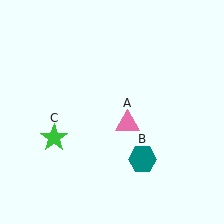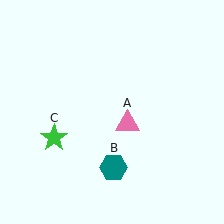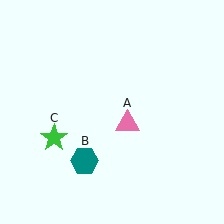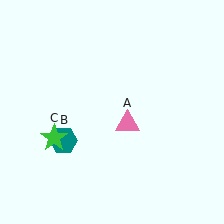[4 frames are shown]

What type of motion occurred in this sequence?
The teal hexagon (object B) rotated clockwise around the center of the scene.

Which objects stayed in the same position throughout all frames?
Pink triangle (object A) and green star (object C) remained stationary.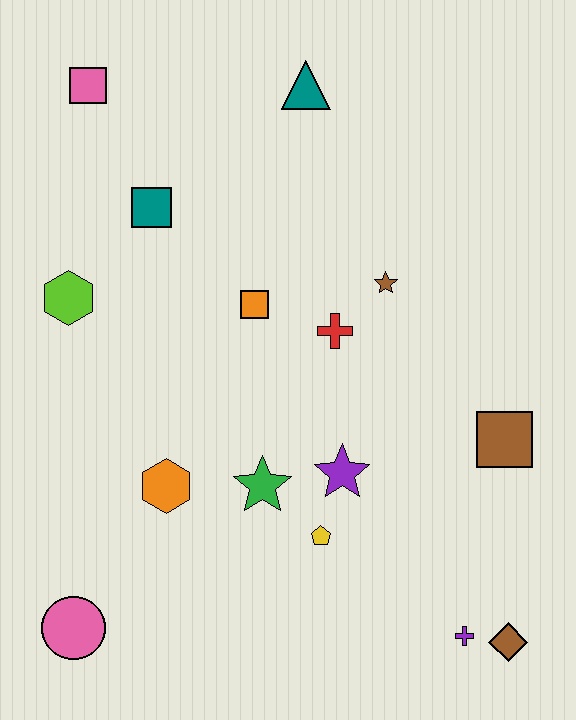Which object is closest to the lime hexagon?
The teal square is closest to the lime hexagon.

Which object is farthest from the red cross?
The pink circle is farthest from the red cross.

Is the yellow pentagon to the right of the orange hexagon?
Yes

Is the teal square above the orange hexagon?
Yes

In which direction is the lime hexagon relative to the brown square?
The lime hexagon is to the left of the brown square.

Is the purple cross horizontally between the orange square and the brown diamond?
Yes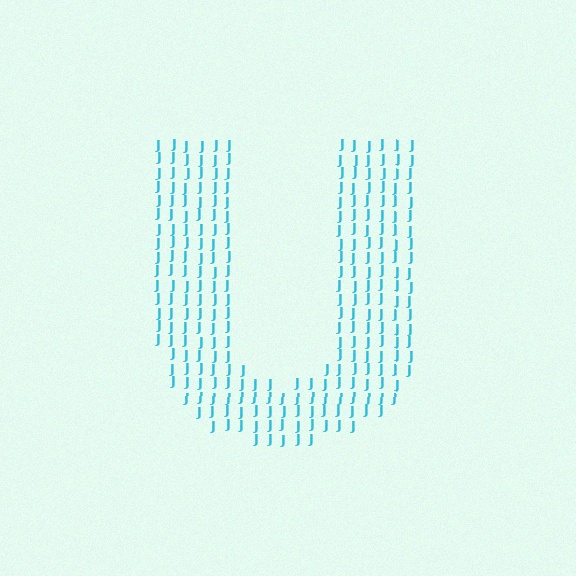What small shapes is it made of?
It is made of small letter J's.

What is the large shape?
The large shape is the letter U.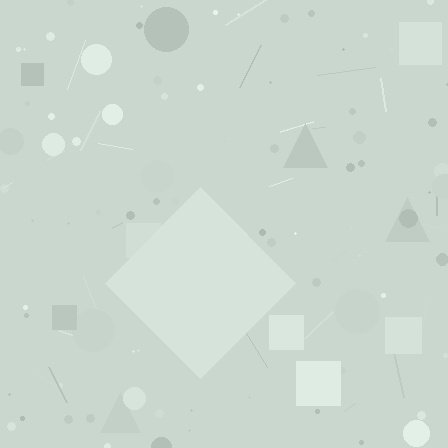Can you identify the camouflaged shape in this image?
The camouflaged shape is a diamond.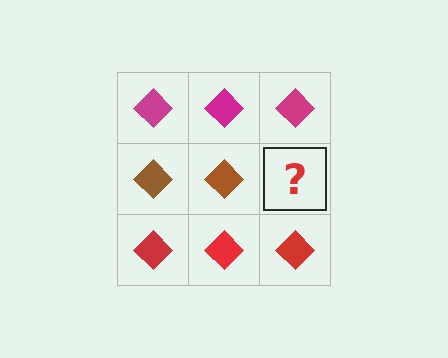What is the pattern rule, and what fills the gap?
The rule is that each row has a consistent color. The gap should be filled with a brown diamond.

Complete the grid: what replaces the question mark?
The question mark should be replaced with a brown diamond.